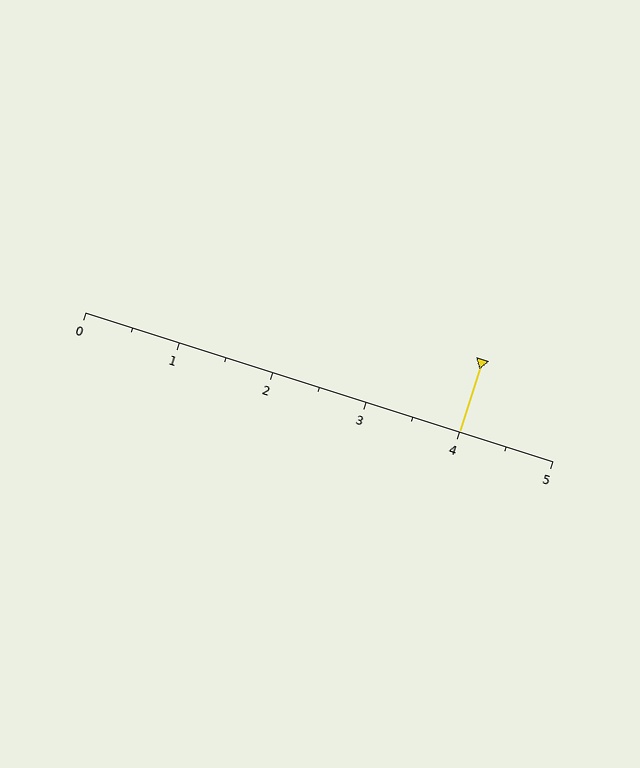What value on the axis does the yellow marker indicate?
The marker indicates approximately 4.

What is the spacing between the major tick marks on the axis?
The major ticks are spaced 1 apart.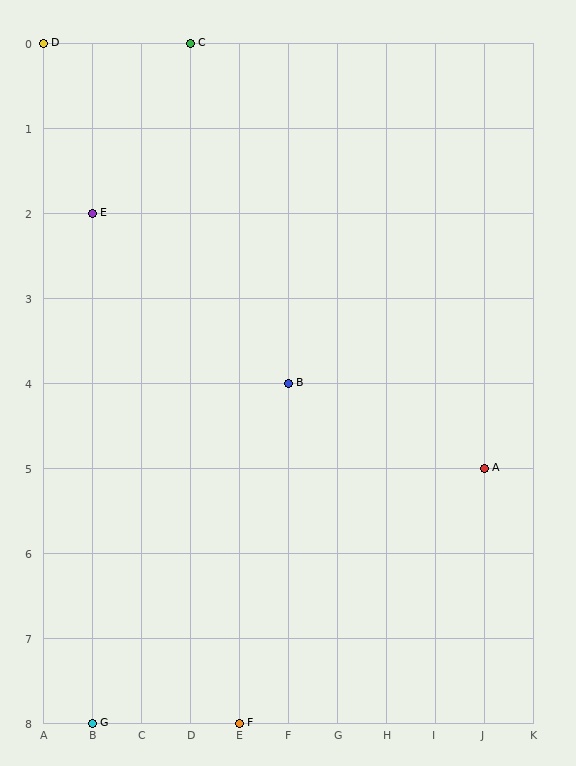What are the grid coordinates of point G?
Point G is at grid coordinates (B, 8).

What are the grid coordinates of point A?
Point A is at grid coordinates (J, 5).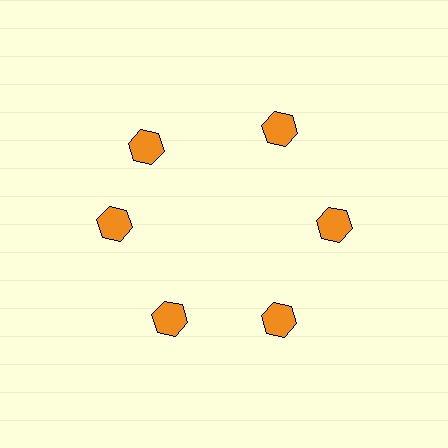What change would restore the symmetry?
The symmetry would be restored by rotating it back into even spacing with its neighbors so that all 6 hexagons sit at equal angles and equal distance from the center.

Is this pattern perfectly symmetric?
No. The 6 orange hexagons are arranged in a ring, but one element near the 11 o'clock position is rotated out of alignment along the ring, breaking the 6-fold rotational symmetry.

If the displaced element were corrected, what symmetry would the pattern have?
It would have 6-fold rotational symmetry — the pattern would map onto itself every 60 degrees.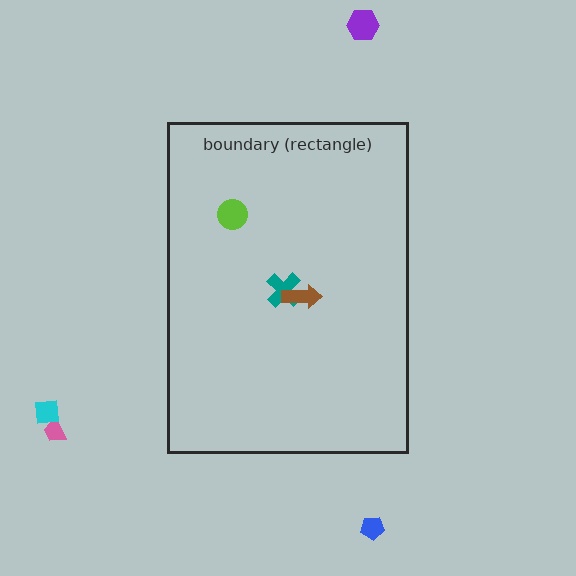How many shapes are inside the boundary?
3 inside, 4 outside.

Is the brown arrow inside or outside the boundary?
Inside.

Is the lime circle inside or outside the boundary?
Inside.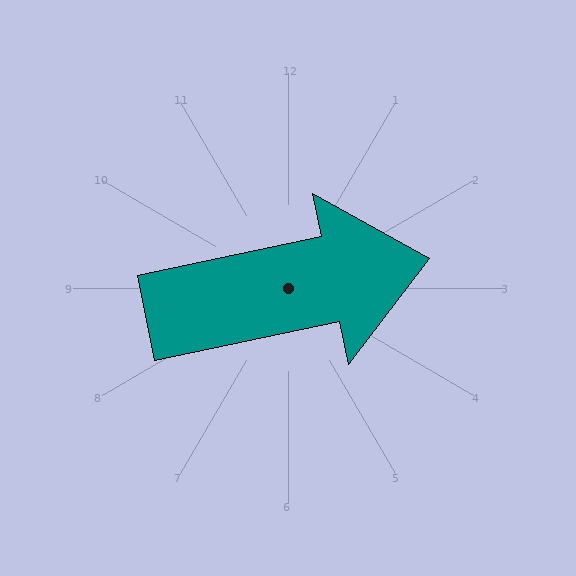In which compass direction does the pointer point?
East.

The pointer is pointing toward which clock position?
Roughly 3 o'clock.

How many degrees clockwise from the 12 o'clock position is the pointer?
Approximately 78 degrees.